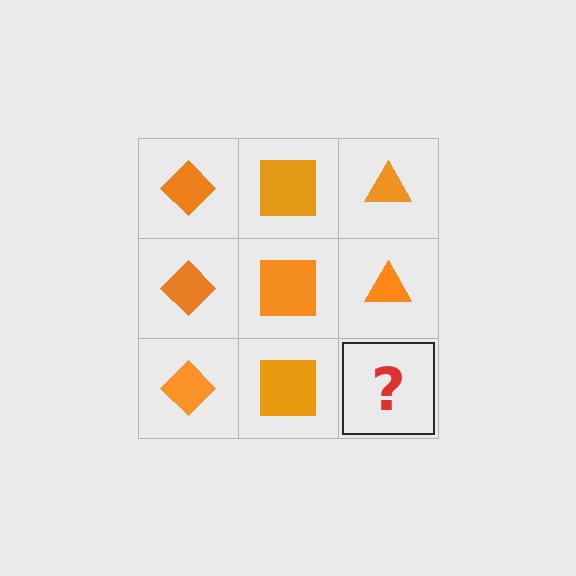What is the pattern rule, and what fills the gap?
The rule is that each column has a consistent shape. The gap should be filled with an orange triangle.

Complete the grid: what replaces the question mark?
The question mark should be replaced with an orange triangle.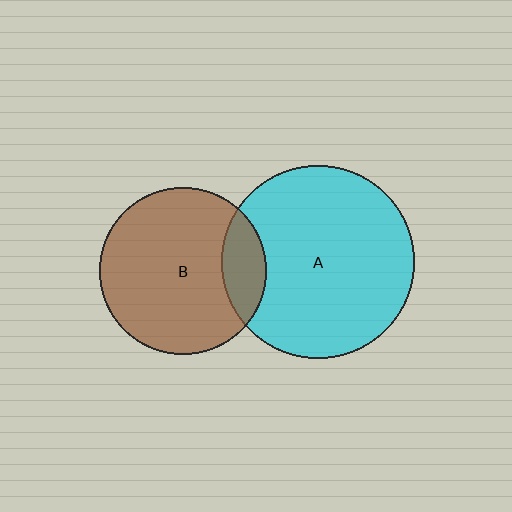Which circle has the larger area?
Circle A (cyan).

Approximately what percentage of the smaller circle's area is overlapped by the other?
Approximately 15%.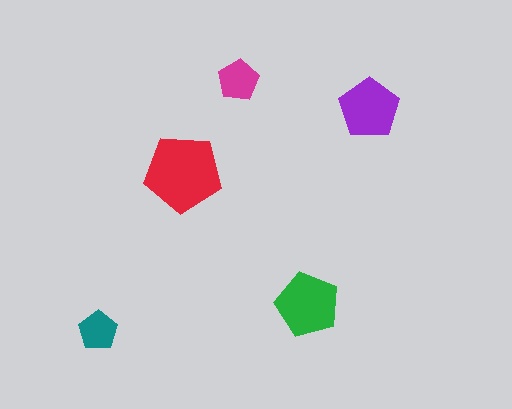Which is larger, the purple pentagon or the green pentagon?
The green one.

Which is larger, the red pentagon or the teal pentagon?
The red one.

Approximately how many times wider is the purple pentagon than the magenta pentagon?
About 1.5 times wider.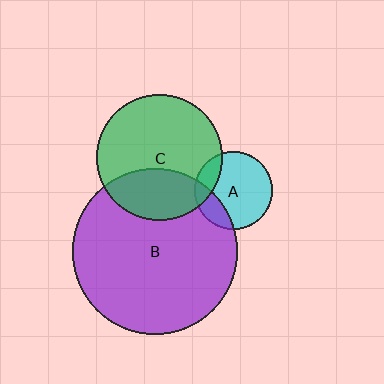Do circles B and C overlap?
Yes.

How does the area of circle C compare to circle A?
Approximately 2.6 times.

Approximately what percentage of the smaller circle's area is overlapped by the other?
Approximately 30%.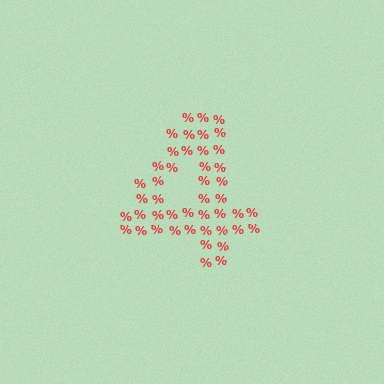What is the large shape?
The large shape is the digit 4.